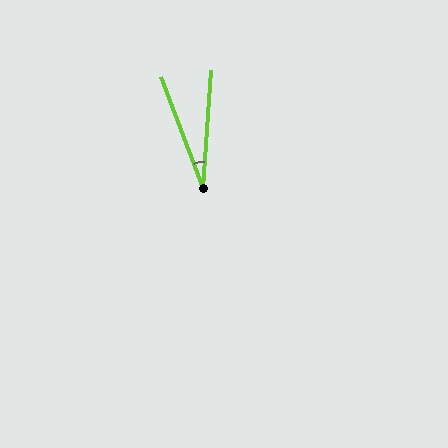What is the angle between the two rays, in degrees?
Approximately 25 degrees.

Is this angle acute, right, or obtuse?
It is acute.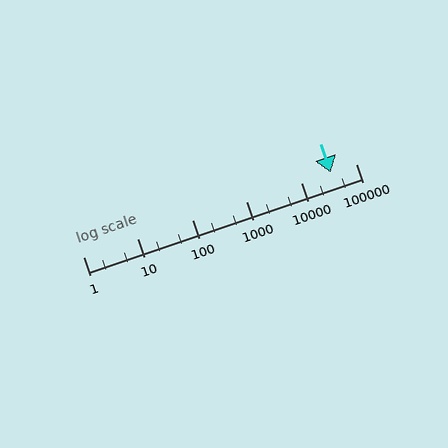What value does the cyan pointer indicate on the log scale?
The pointer indicates approximately 35000.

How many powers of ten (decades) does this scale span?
The scale spans 5 decades, from 1 to 100000.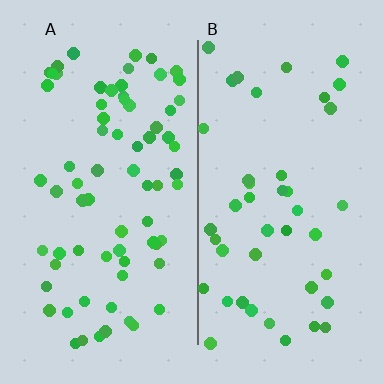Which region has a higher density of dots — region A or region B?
A (the left).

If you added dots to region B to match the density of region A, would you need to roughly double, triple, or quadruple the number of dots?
Approximately double.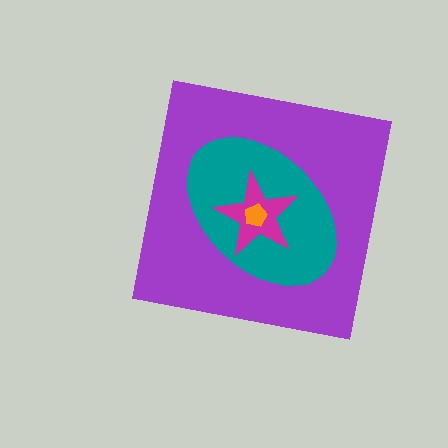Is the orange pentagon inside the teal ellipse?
Yes.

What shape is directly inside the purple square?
The teal ellipse.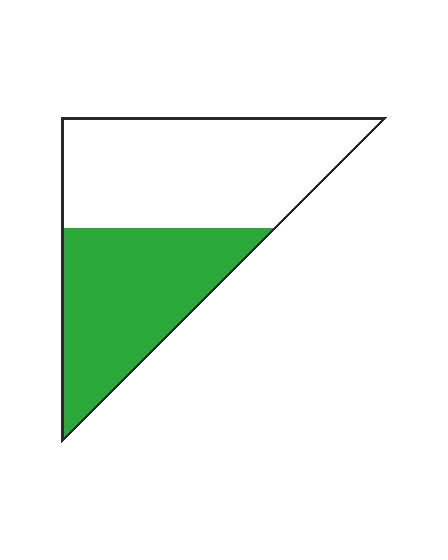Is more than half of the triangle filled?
No.